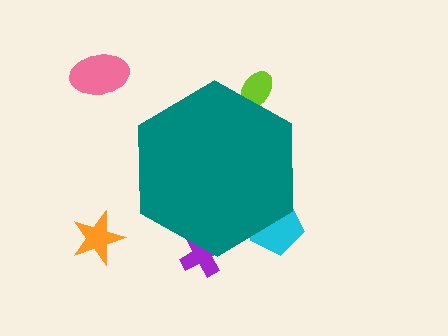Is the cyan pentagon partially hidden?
Yes, the cyan pentagon is partially hidden behind the teal hexagon.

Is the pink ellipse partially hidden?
No, the pink ellipse is fully visible.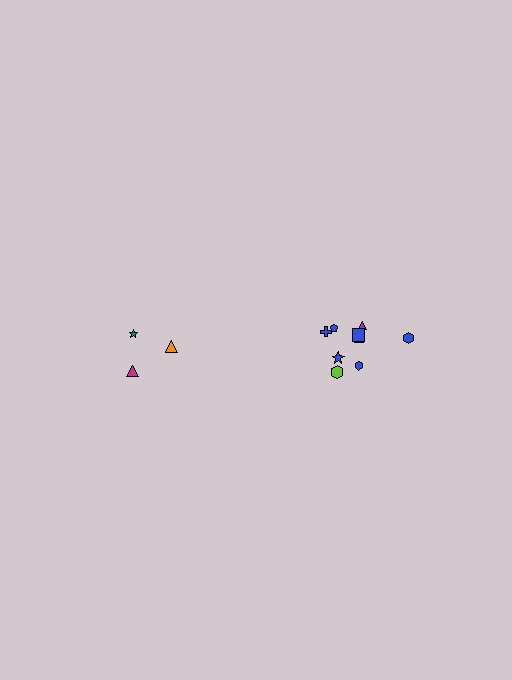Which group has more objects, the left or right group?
The right group.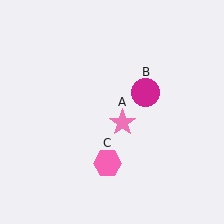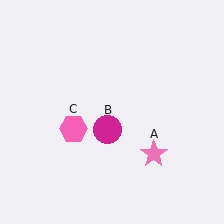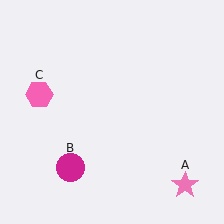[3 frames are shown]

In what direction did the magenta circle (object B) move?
The magenta circle (object B) moved down and to the left.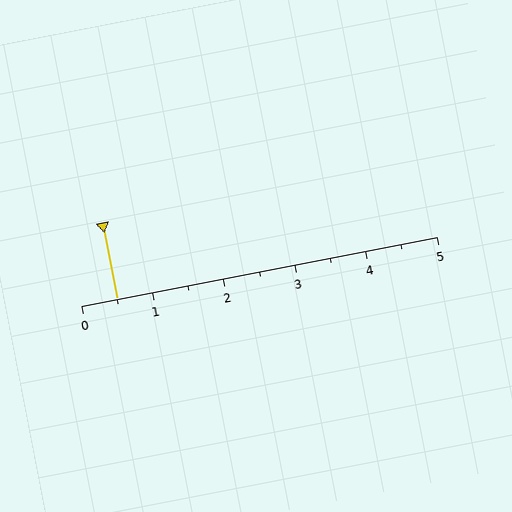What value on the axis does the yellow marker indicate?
The marker indicates approximately 0.5.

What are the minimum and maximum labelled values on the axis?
The axis runs from 0 to 5.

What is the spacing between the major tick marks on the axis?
The major ticks are spaced 1 apart.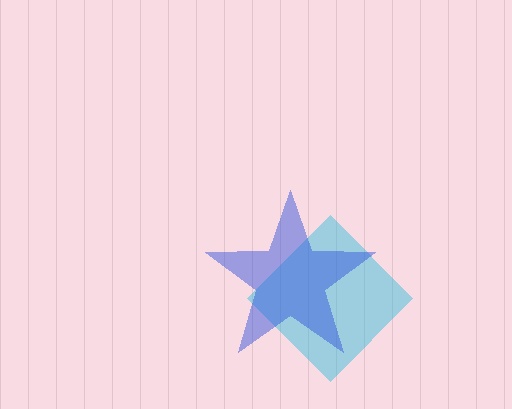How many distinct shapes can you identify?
There are 2 distinct shapes: a cyan diamond, a blue star.